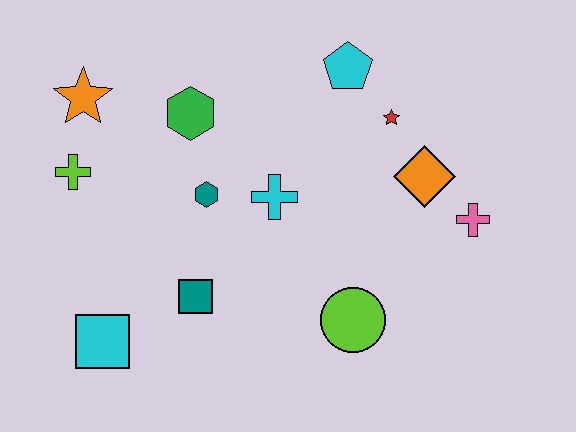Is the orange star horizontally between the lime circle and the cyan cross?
No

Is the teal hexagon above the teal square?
Yes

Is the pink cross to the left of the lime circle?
No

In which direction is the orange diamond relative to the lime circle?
The orange diamond is above the lime circle.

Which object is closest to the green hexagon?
The teal hexagon is closest to the green hexagon.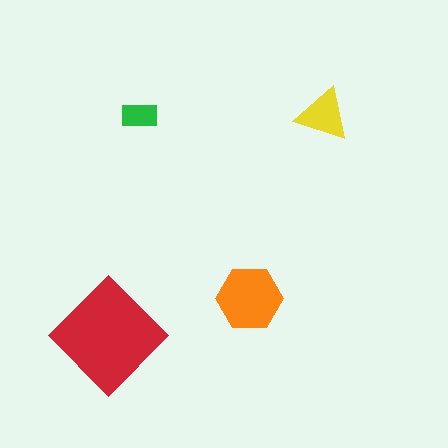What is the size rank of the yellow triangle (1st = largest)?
3rd.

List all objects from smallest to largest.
The green rectangle, the yellow triangle, the orange hexagon, the red diamond.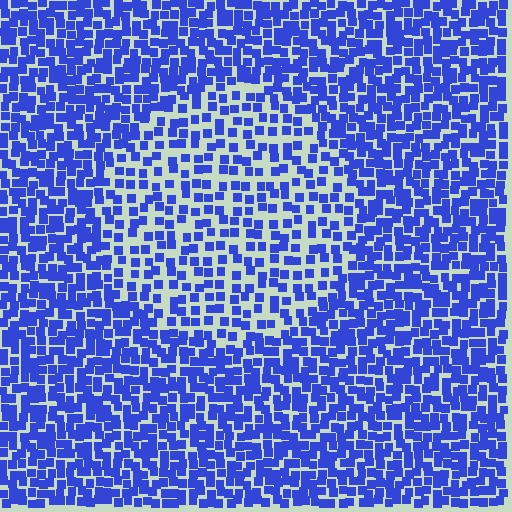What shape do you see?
I see a circle.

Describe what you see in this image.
The image contains small blue elements arranged at two different densities. A circle-shaped region is visible where the elements are less densely packed than the surrounding area.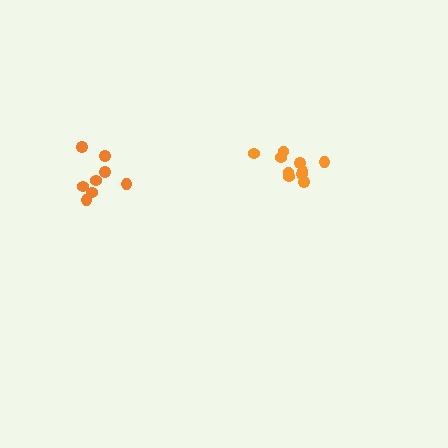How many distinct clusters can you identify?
There are 2 distinct clusters.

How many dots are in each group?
Group 1: 10 dots, Group 2: 8 dots (18 total).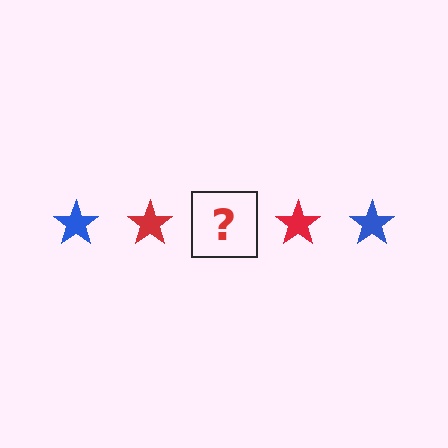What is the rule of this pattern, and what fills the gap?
The rule is that the pattern cycles through blue, red stars. The gap should be filled with a blue star.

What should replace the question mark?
The question mark should be replaced with a blue star.